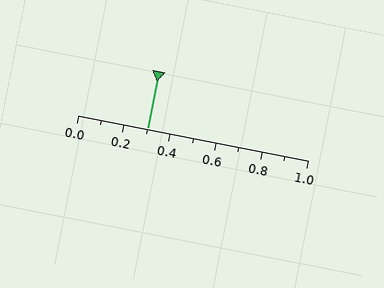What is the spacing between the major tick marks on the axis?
The major ticks are spaced 0.2 apart.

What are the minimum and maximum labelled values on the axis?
The axis runs from 0.0 to 1.0.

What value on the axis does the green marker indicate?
The marker indicates approximately 0.3.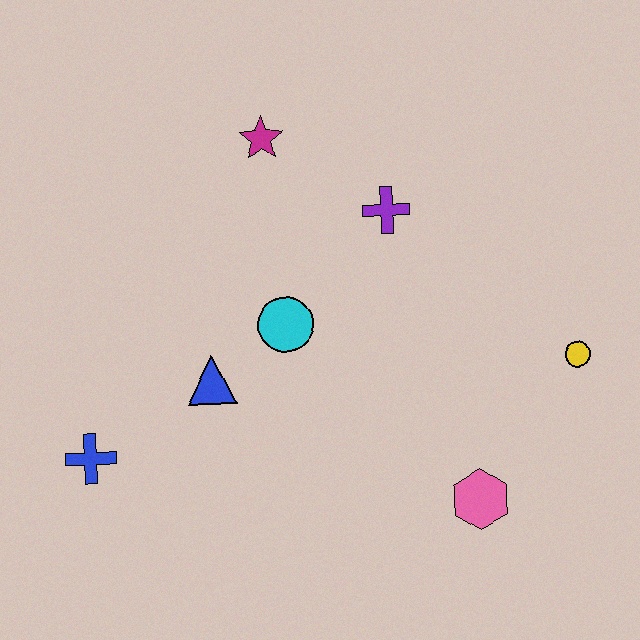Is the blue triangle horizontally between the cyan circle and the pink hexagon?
No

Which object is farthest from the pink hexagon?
The magenta star is farthest from the pink hexagon.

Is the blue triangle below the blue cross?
No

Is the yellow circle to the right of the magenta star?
Yes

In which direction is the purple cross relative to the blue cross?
The purple cross is to the right of the blue cross.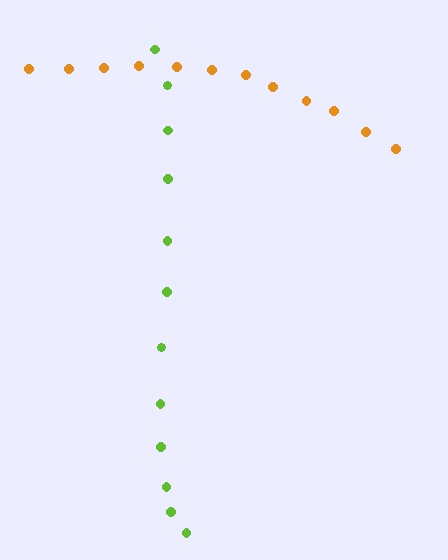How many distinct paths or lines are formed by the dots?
There are 2 distinct paths.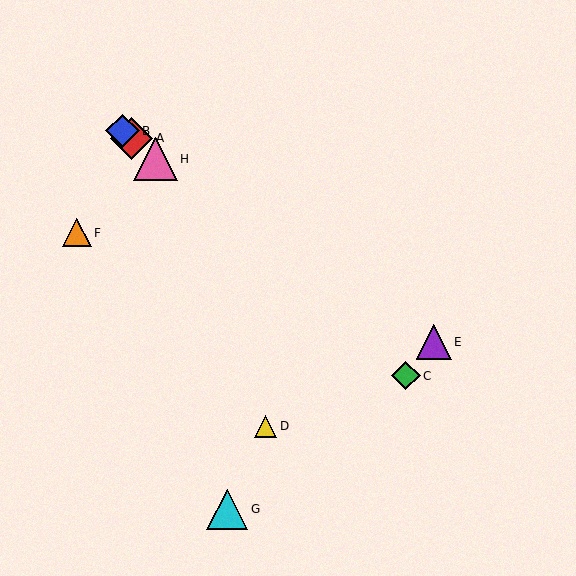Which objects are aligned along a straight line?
Objects A, B, C, H are aligned along a straight line.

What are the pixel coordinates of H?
Object H is at (155, 159).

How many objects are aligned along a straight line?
4 objects (A, B, C, H) are aligned along a straight line.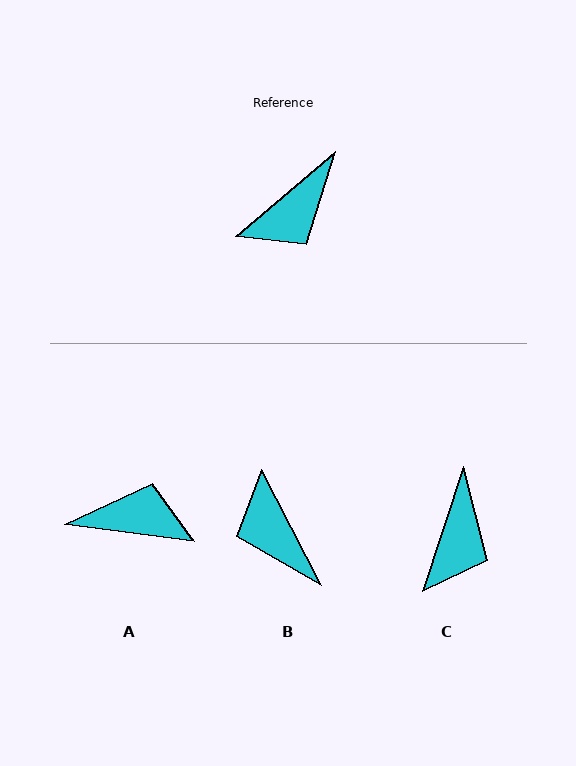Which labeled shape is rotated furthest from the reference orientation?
A, about 132 degrees away.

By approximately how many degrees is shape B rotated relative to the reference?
Approximately 103 degrees clockwise.